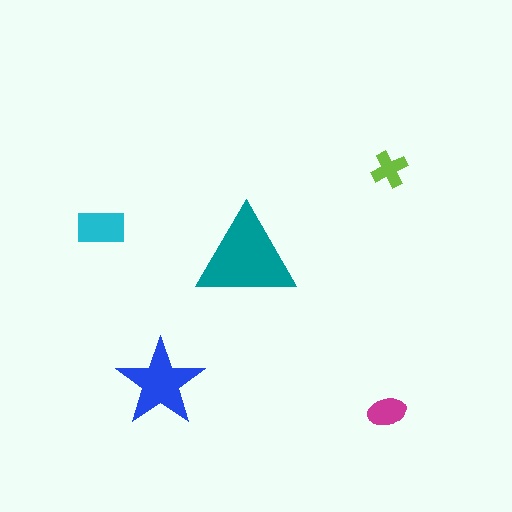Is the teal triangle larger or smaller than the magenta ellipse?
Larger.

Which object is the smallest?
The lime cross.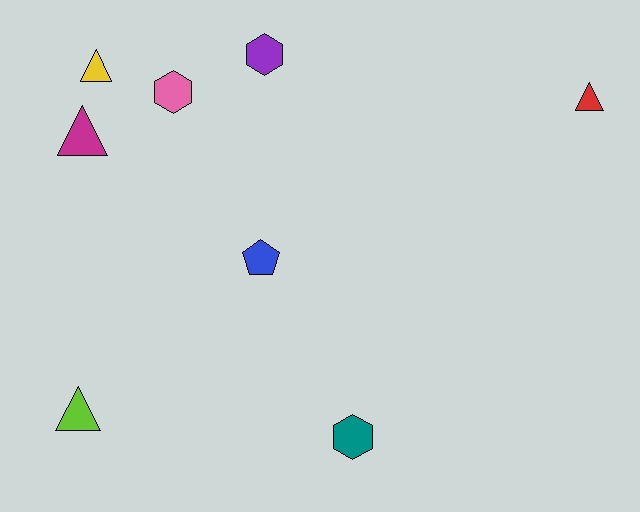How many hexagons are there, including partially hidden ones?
There are 3 hexagons.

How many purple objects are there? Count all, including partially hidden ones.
There is 1 purple object.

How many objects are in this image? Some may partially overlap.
There are 8 objects.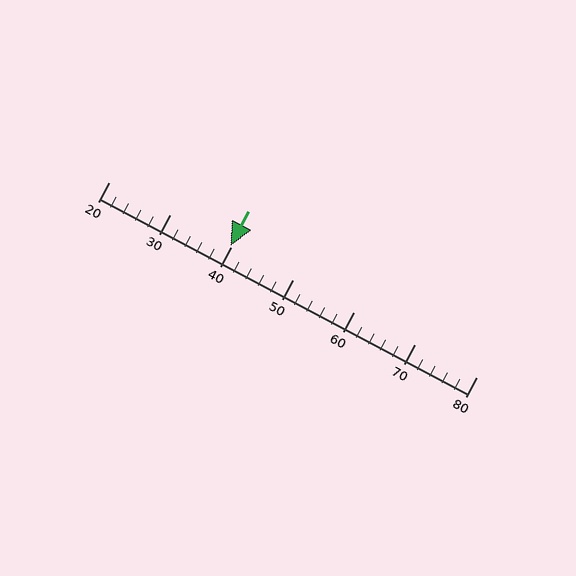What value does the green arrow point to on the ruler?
The green arrow points to approximately 40.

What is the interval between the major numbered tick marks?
The major tick marks are spaced 10 units apart.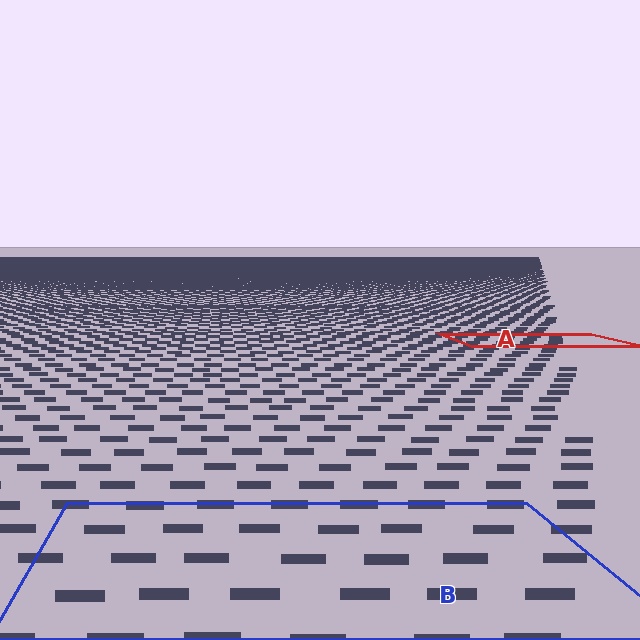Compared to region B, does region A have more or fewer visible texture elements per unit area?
Region A has more texture elements per unit area — they are packed more densely because it is farther away.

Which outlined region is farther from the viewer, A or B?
Region A is farther from the viewer — the texture elements inside it appear smaller and more densely packed.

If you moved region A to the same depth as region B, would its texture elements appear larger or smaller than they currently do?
They would appear larger. At a closer depth, the same texture elements are projected at a bigger on-screen size.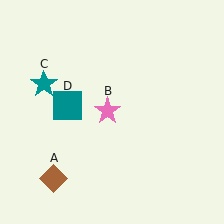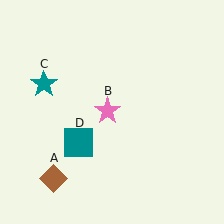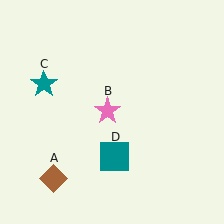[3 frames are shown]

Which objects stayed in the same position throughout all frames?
Brown diamond (object A) and pink star (object B) and teal star (object C) remained stationary.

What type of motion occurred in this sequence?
The teal square (object D) rotated counterclockwise around the center of the scene.